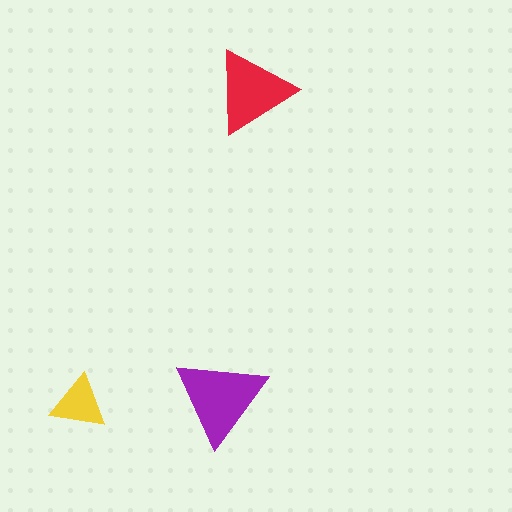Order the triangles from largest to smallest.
the purple one, the red one, the yellow one.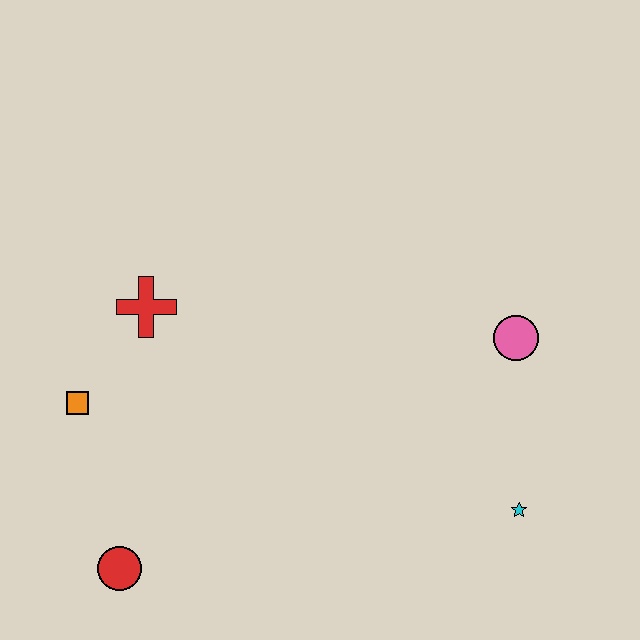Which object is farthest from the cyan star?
The orange square is farthest from the cyan star.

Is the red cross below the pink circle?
No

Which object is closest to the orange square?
The red cross is closest to the orange square.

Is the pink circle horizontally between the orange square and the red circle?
No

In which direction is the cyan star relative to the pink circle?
The cyan star is below the pink circle.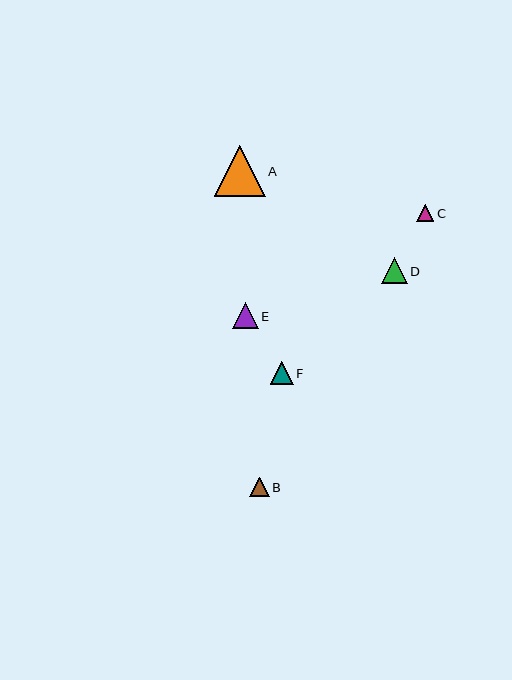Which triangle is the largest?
Triangle A is the largest with a size of approximately 51 pixels.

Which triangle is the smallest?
Triangle C is the smallest with a size of approximately 17 pixels.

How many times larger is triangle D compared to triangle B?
Triangle D is approximately 1.3 times the size of triangle B.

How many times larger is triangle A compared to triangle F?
Triangle A is approximately 2.2 times the size of triangle F.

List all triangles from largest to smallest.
From largest to smallest: A, D, E, F, B, C.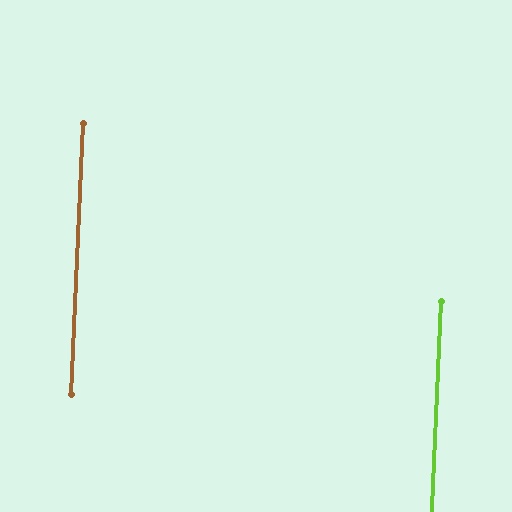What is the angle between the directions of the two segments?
Approximately 0 degrees.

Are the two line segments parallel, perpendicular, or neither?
Parallel — their directions differ by only 0.0°.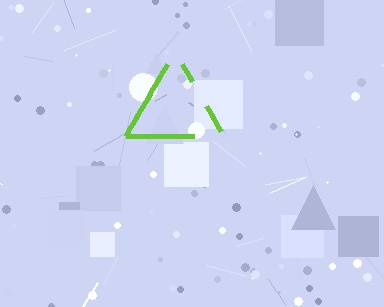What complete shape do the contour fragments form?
The contour fragments form a triangle.